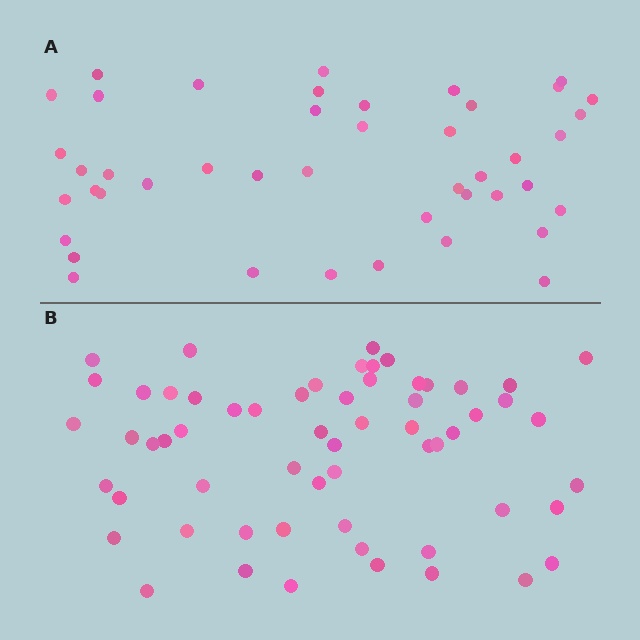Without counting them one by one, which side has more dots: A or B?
Region B (the bottom region) has more dots.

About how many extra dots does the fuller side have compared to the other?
Region B has approximately 15 more dots than region A.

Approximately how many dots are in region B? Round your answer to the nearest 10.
About 60 dots.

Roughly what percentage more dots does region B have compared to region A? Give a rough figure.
About 35% more.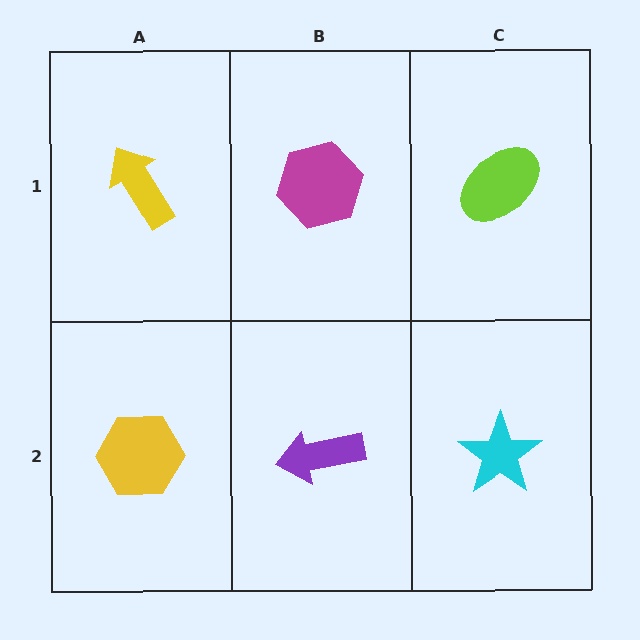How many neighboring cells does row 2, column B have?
3.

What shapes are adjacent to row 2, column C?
A lime ellipse (row 1, column C), a purple arrow (row 2, column B).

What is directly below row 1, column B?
A purple arrow.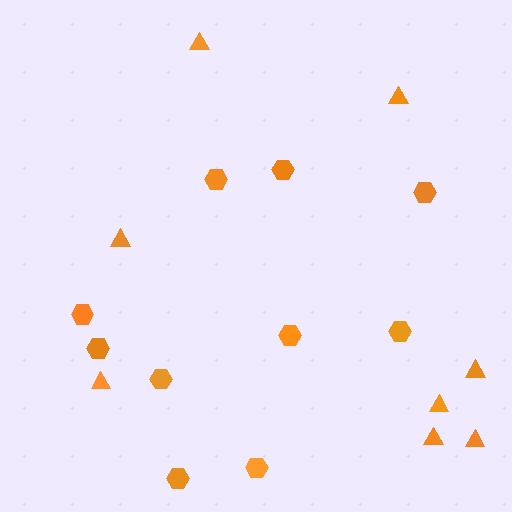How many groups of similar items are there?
There are 2 groups: one group of hexagons (10) and one group of triangles (8).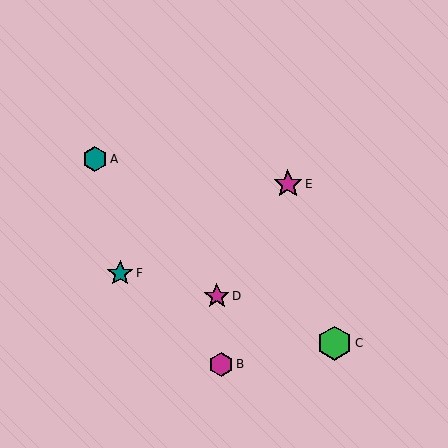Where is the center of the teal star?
The center of the teal star is at (120, 273).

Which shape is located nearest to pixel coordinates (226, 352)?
The magenta hexagon (labeled B) at (221, 364) is nearest to that location.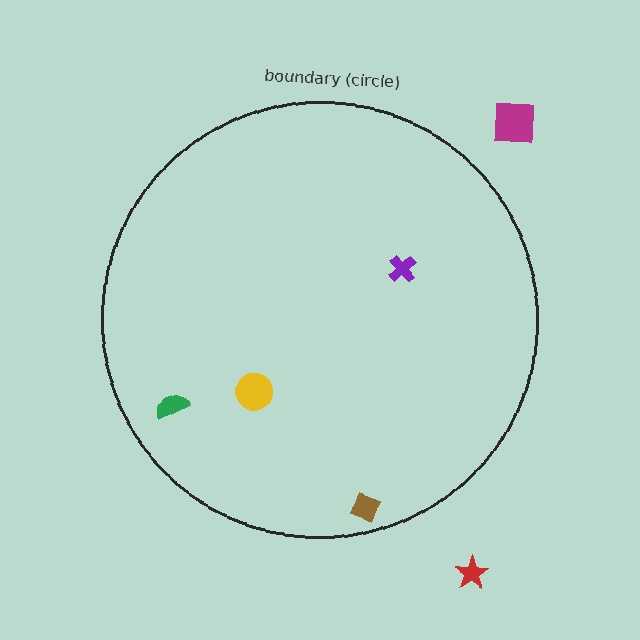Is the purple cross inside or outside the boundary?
Inside.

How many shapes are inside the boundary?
4 inside, 2 outside.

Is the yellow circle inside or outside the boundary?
Inside.